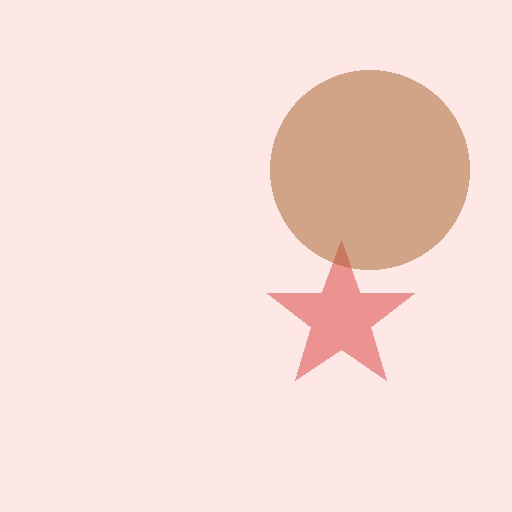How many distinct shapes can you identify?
There are 2 distinct shapes: a red star, a brown circle.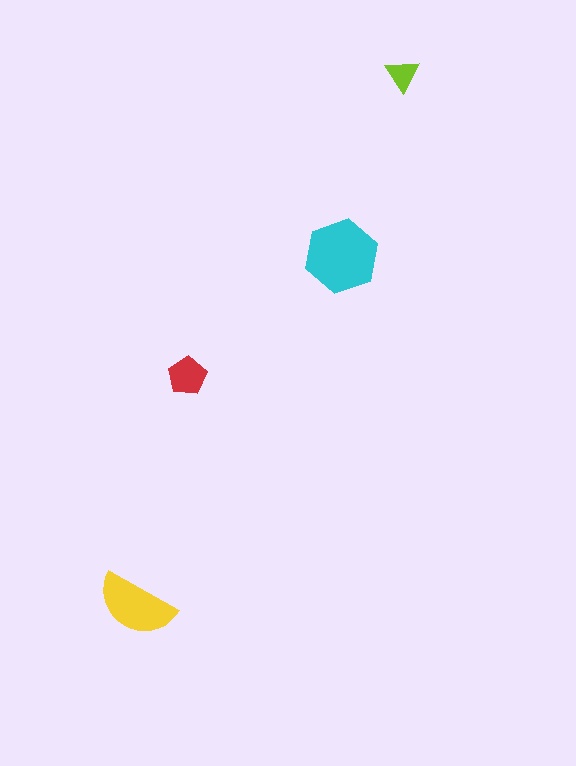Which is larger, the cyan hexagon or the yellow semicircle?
The cyan hexagon.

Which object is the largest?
The cyan hexagon.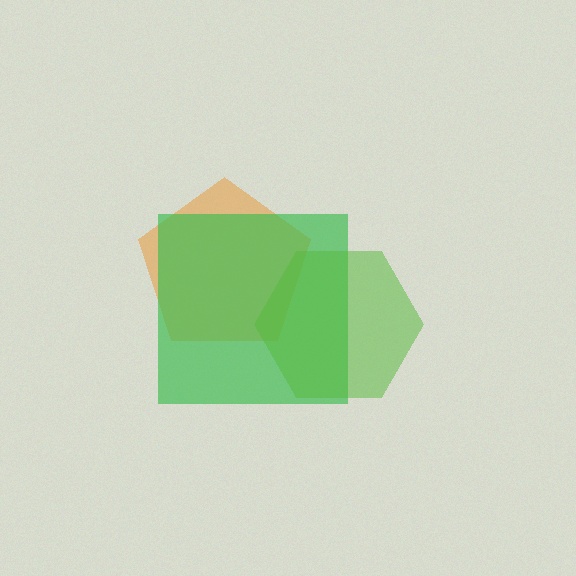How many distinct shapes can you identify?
There are 3 distinct shapes: an orange pentagon, a green square, a lime hexagon.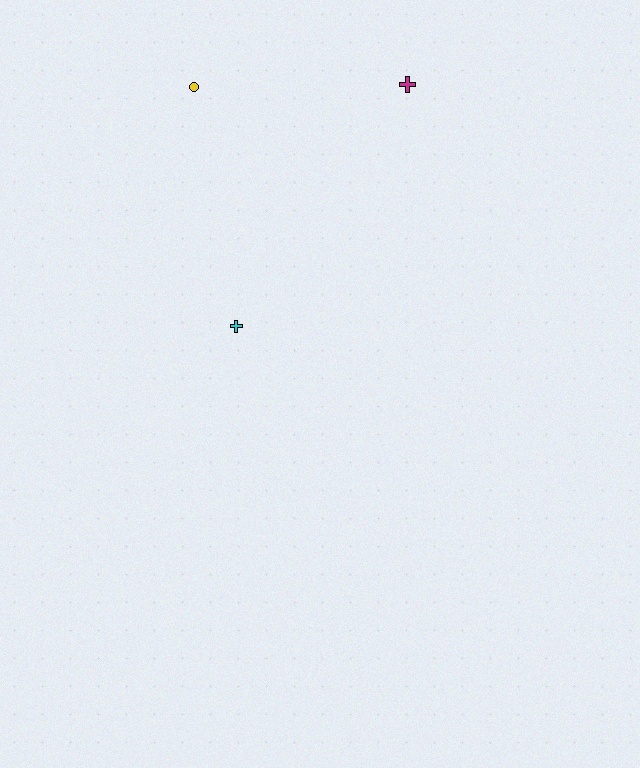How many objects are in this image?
There are 3 objects.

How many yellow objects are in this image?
There is 1 yellow object.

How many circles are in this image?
There is 1 circle.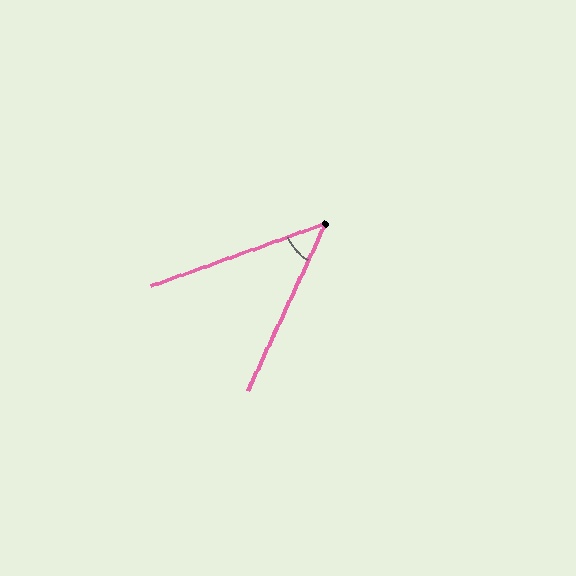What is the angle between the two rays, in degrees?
Approximately 45 degrees.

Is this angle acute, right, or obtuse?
It is acute.